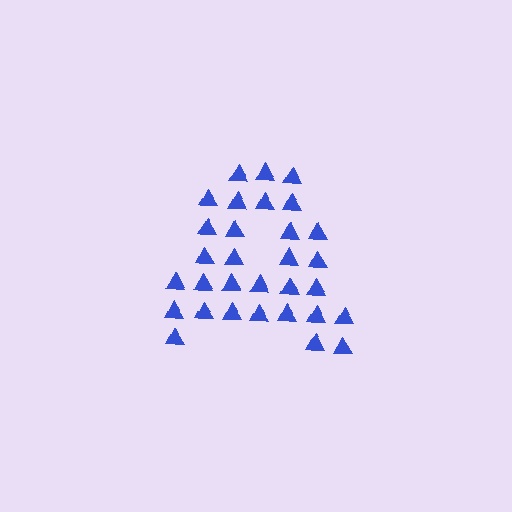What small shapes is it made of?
It is made of small triangles.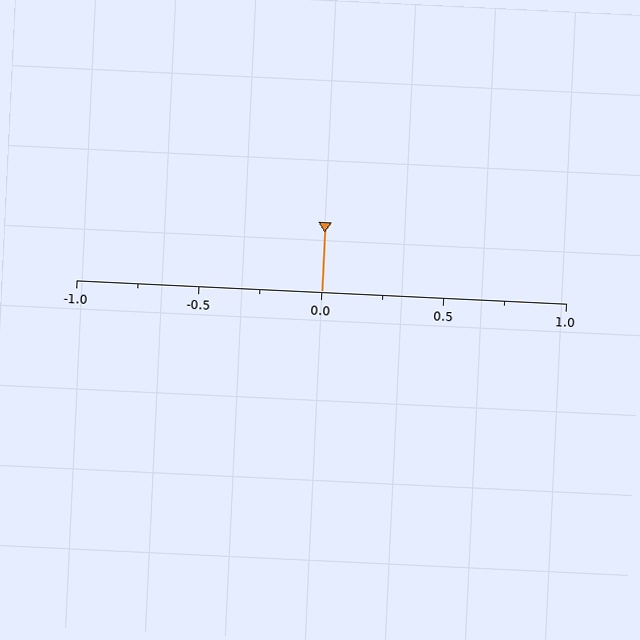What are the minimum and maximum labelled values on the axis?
The axis runs from -1.0 to 1.0.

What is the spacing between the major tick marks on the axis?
The major ticks are spaced 0.5 apart.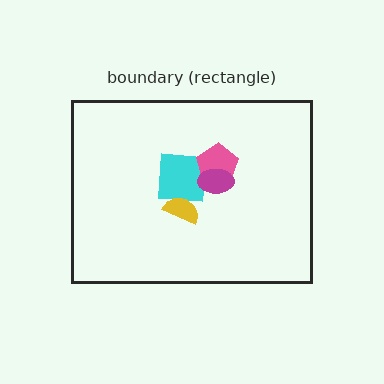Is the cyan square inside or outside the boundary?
Inside.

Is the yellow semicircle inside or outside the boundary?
Inside.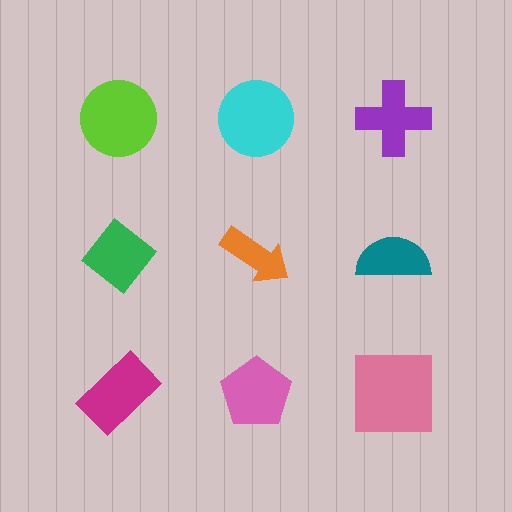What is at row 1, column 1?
A lime circle.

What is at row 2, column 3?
A teal semicircle.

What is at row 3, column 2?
A pink pentagon.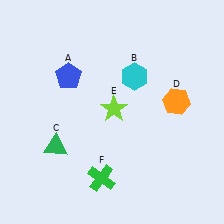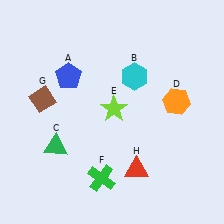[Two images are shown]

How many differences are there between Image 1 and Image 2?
There are 2 differences between the two images.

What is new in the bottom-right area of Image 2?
A red triangle (H) was added in the bottom-right area of Image 2.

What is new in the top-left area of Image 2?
A brown diamond (G) was added in the top-left area of Image 2.